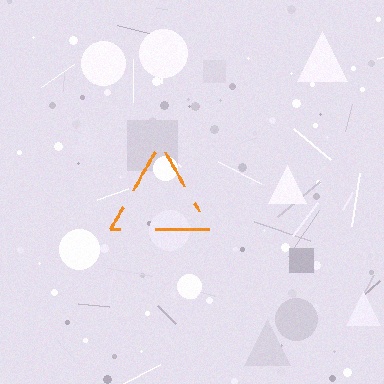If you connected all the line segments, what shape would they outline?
They would outline a triangle.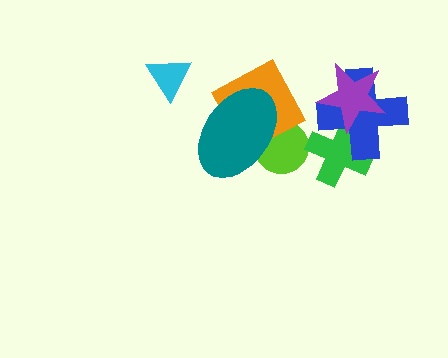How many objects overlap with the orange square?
2 objects overlap with the orange square.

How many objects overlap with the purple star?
2 objects overlap with the purple star.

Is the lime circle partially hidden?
Yes, it is partially covered by another shape.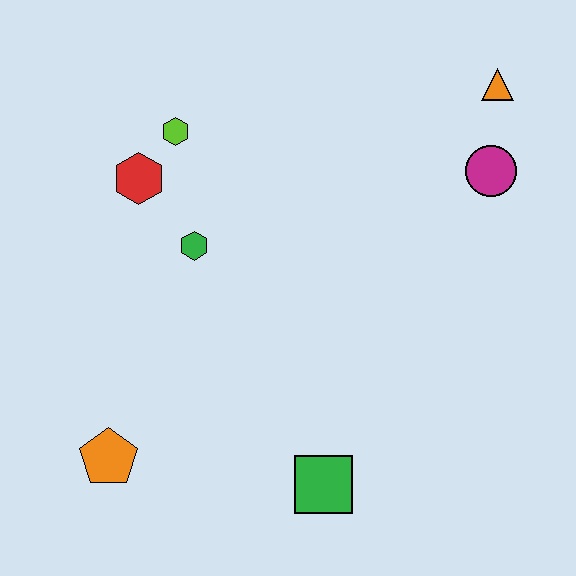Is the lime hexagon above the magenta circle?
Yes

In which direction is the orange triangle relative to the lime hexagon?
The orange triangle is to the right of the lime hexagon.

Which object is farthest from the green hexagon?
The orange triangle is farthest from the green hexagon.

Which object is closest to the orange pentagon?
The green square is closest to the orange pentagon.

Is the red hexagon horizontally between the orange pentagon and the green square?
Yes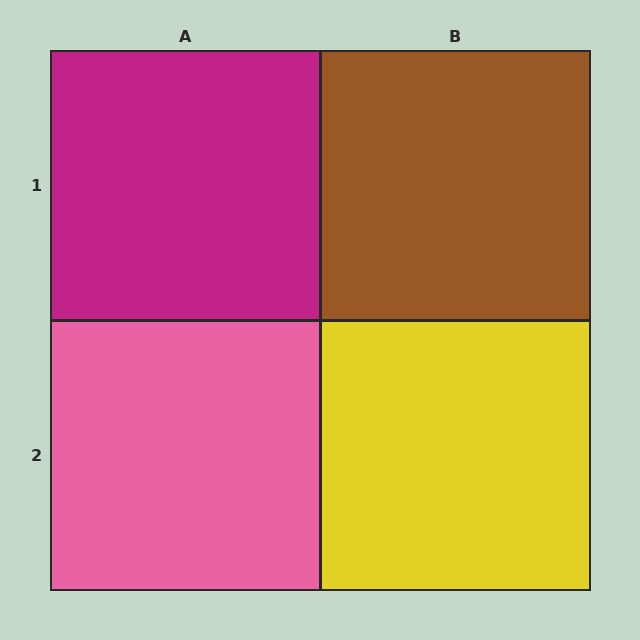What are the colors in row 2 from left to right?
Pink, yellow.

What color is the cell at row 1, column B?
Brown.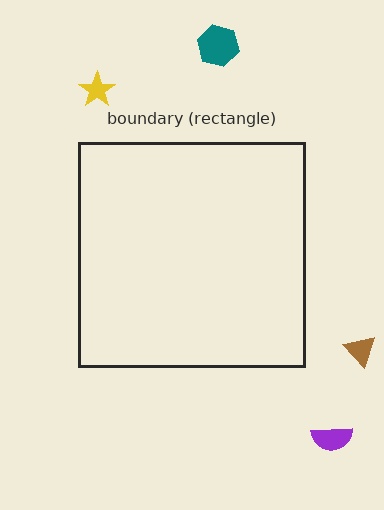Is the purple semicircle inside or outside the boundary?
Outside.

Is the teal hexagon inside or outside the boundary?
Outside.